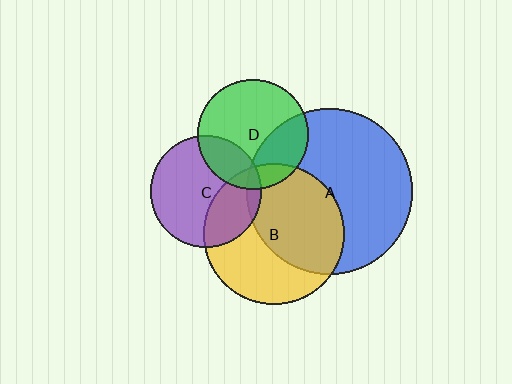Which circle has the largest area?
Circle A (blue).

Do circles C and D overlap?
Yes.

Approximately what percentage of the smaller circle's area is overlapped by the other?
Approximately 20%.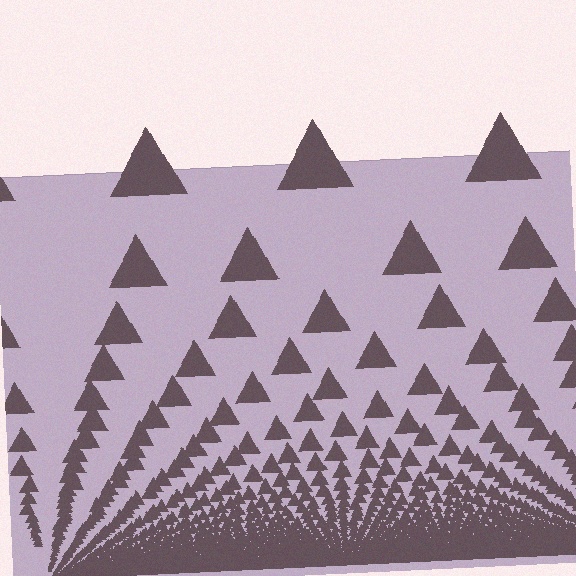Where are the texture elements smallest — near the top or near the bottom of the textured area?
Near the bottom.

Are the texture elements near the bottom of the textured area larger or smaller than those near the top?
Smaller. The gradient is inverted — elements near the bottom are smaller and denser.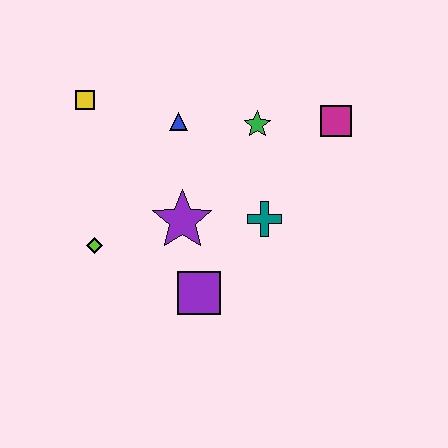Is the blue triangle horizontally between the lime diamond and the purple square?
Yes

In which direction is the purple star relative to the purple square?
The purple star is above the purple square.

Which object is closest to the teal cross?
The purple star is closest to the teal cross.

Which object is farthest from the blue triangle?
The purple square is farthest from the blue triangle.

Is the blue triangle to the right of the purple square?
No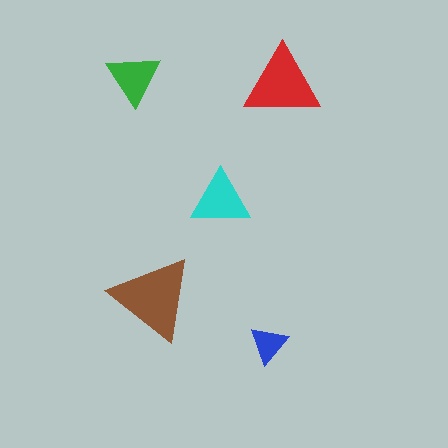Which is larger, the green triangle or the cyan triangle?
The cyan one.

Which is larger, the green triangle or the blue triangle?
The green one.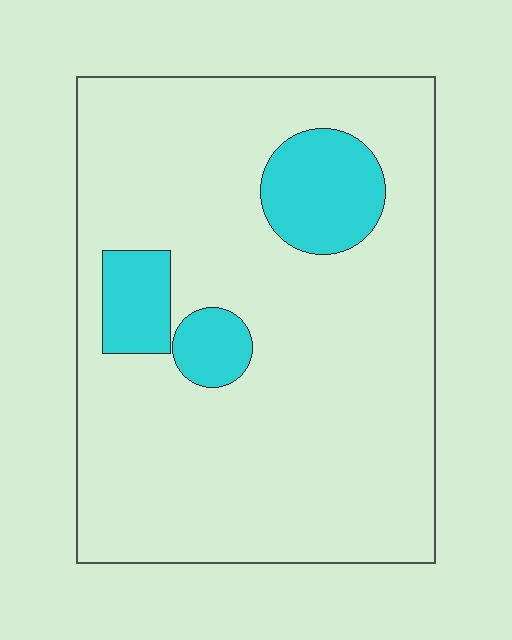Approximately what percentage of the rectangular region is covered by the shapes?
Approximately 15%.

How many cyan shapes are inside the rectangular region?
3.